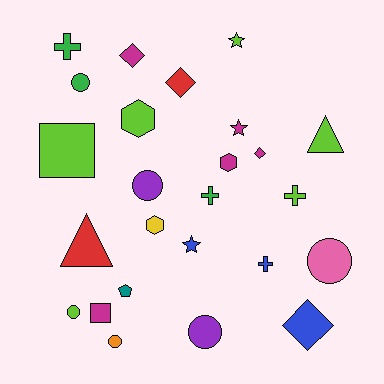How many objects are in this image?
There are 25 objects.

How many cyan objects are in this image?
There are no cyan objects.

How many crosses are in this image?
There are 4 crosses.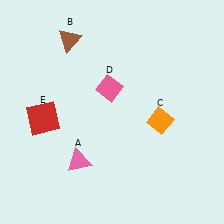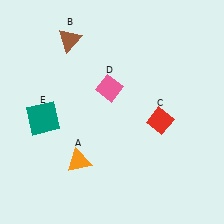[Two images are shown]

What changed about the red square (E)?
In Image 1, E is red. In Image 2, it changed to teal.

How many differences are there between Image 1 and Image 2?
There are 3 differences between the two images.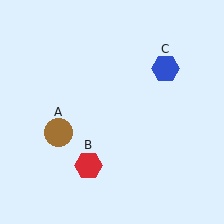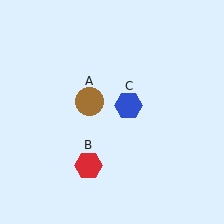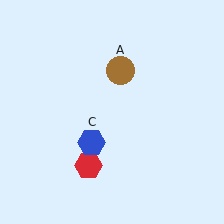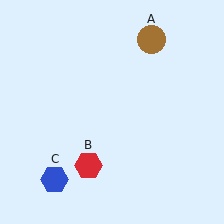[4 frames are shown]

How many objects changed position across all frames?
2 objects changed position: brown circle (object A), blue hexagon (object C).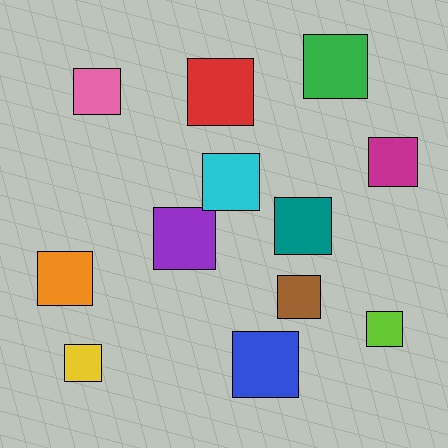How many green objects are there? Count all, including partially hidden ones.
There is 1 green object.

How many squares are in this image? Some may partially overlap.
There are 12 squares.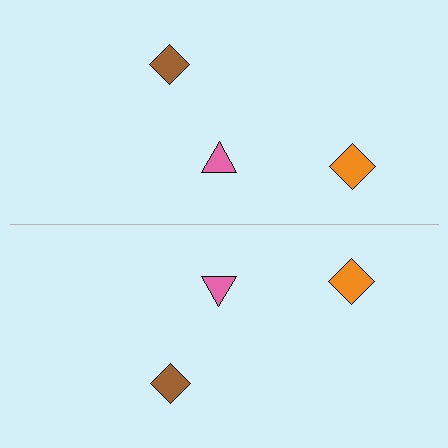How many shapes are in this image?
There are 6 shapes in this image.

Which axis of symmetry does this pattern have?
The pattern has a horizontal axis of symmetry running through the center of the image.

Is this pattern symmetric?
Yes, this pattern has bilateral (reflection) symmetry.